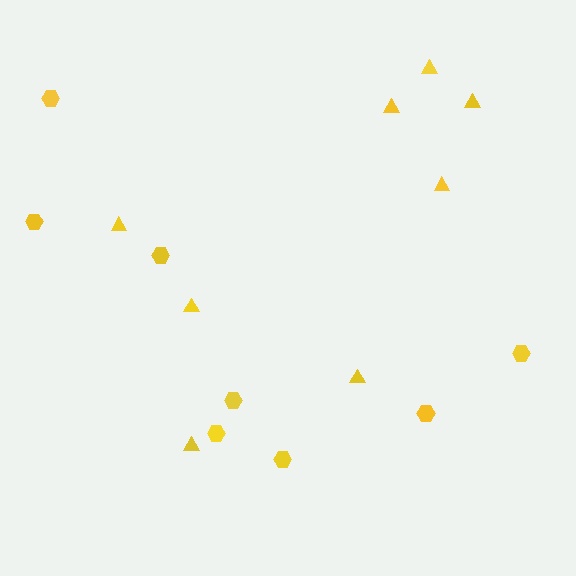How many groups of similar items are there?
There are 2 groups: one group of hexagons (8) and one group of triangles (8).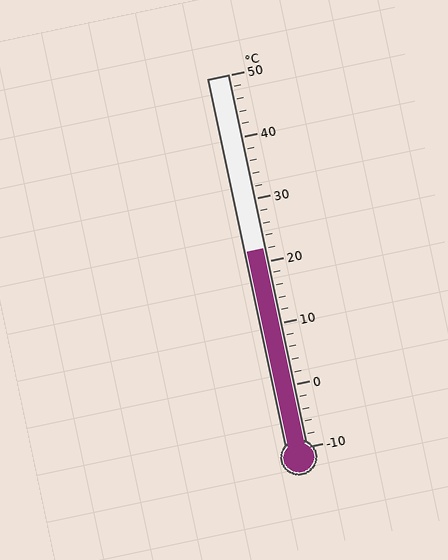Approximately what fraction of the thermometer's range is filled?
The thermometer is filled to approximately 55% of its range.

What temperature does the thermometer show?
The thermometer shows approximately 22°C.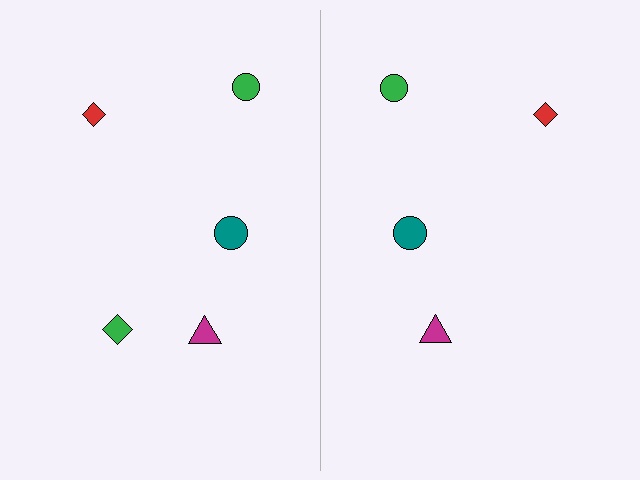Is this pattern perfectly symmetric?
No, the pattern is not perfectly symmetric. A green diamond is missing from the right side.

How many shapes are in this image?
There are 9 shapes in this image.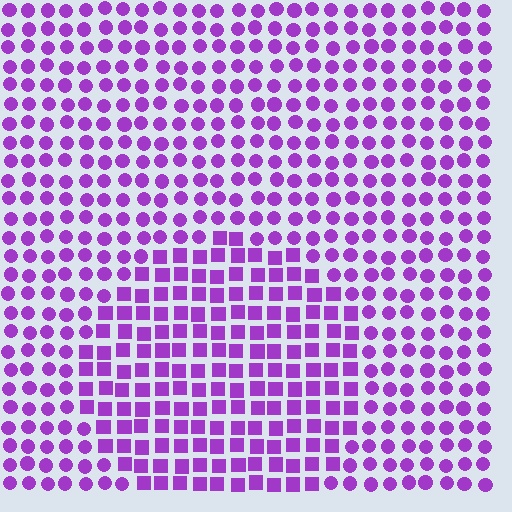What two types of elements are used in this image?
The image uses squares inside the circle region and circles outside it.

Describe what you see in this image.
The image is filled with small purple elements arranged in a uniform grid. A circle-shaped region contains squares, while the surrounding area contains circles. The boundary is defined purely by the change in element shape.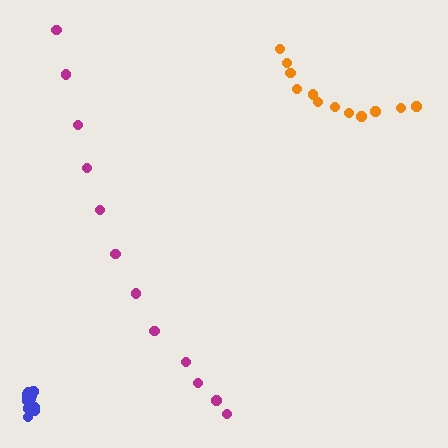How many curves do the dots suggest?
There are 3 distinct paths.